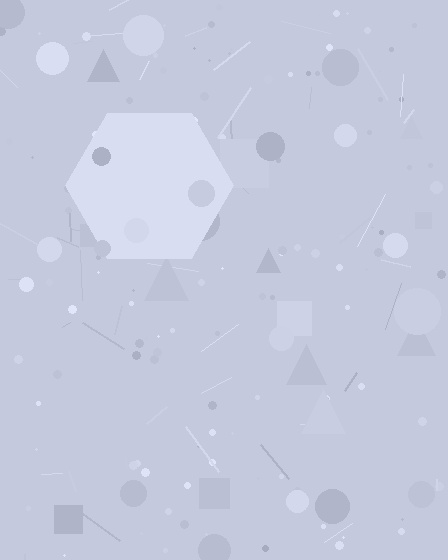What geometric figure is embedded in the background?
A hexagon is embedded in the background.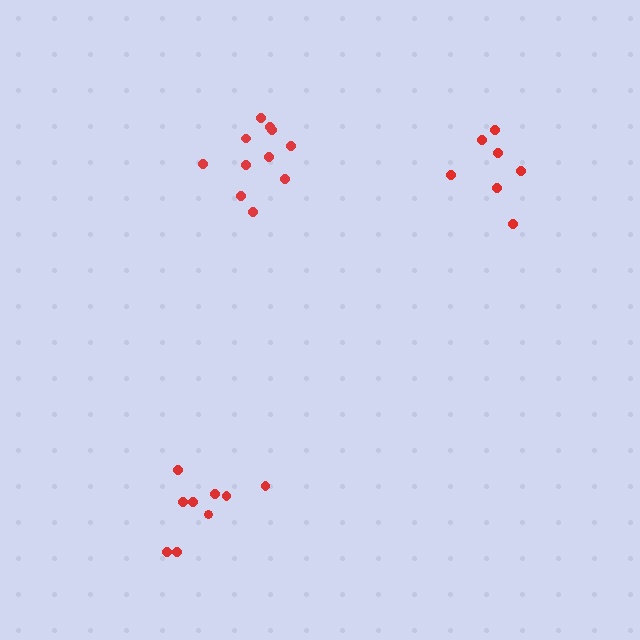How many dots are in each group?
Group 1: 11 dots, Group 2: 9 dots, Group 3: 7 dots (27 total).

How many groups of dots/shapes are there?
There are 3 groups.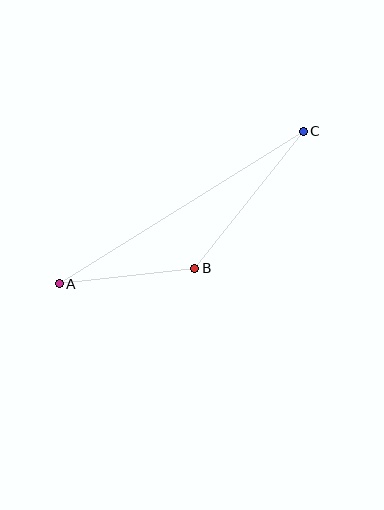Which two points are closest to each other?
Points A and B are closest to each other.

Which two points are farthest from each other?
Points A and C are farthest from each other.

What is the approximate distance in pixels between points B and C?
The distance between B and C is approximately 175 pixels.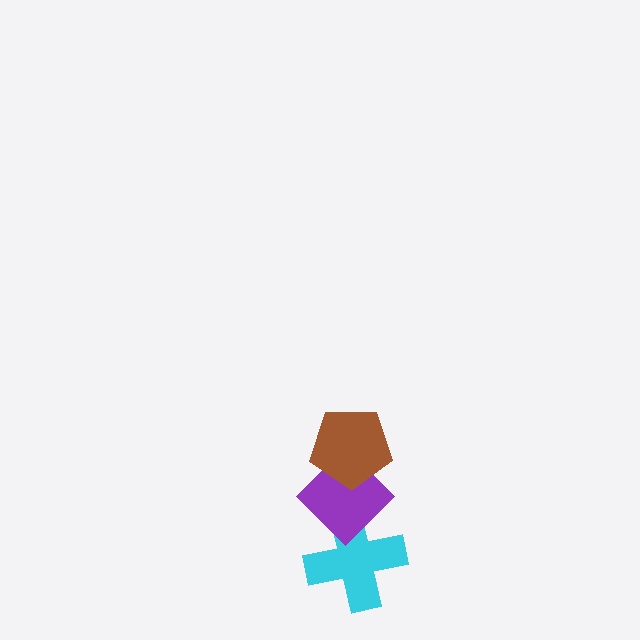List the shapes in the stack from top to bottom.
From top to bottom: the brown pentagon, the purple diamond, the cyan cross.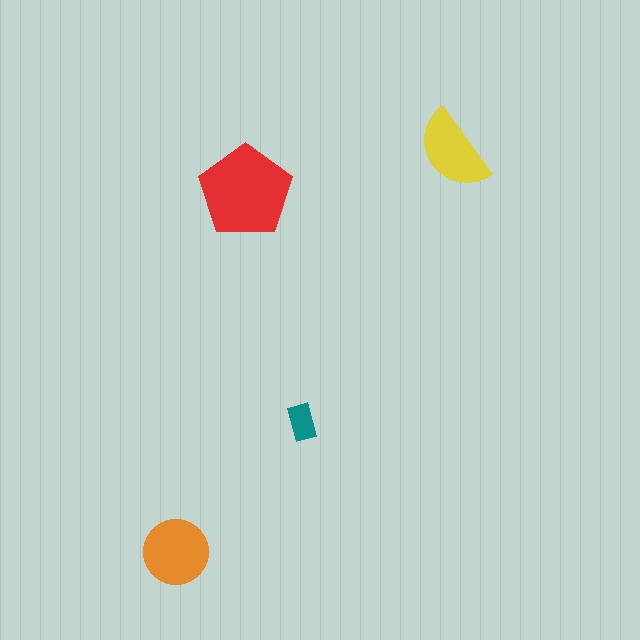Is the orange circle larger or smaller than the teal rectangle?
Larger.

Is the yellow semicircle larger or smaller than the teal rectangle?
Larger.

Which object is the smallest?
The teal rectangle.